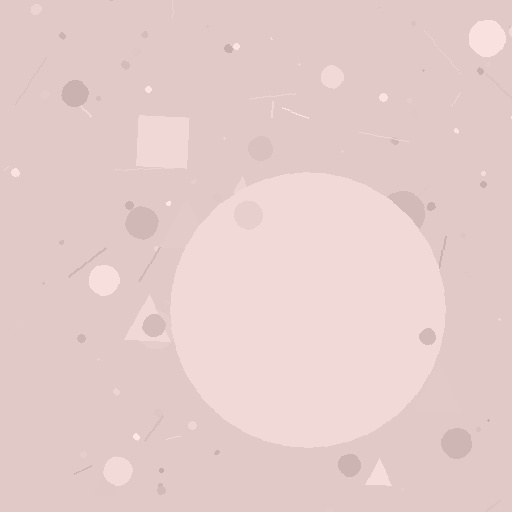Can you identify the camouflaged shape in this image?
The camouflaged shape is a circle.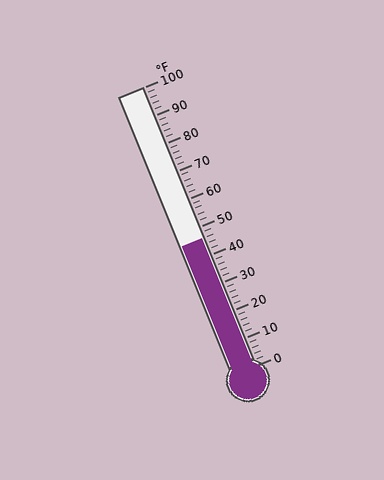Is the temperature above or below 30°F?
The temperature is above 30°F.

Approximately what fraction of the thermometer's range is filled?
The thermometer is filled to approximately 45% of its range.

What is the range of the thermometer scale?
The thermometer scale ranges from 0°F to 100°F.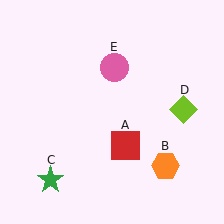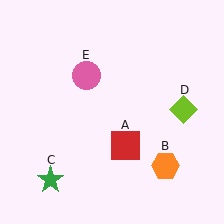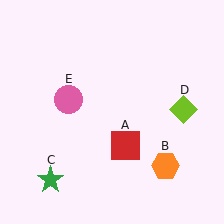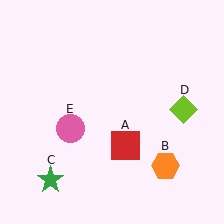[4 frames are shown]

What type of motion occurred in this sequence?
The pink circle (object E) rotated counterclockwise around the center of the scene.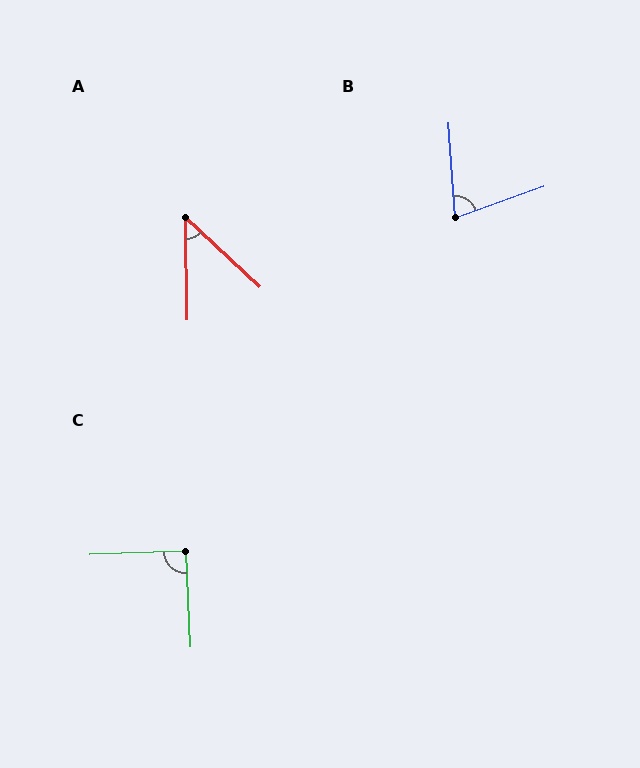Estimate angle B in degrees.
Approximately 74 degrees.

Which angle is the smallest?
A, at approximately 46 degrees.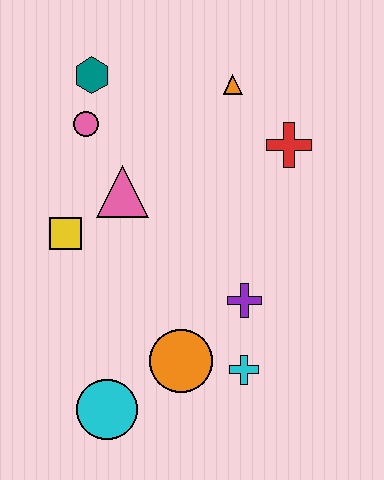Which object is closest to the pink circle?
The teal hexagon is closest to the pink circle.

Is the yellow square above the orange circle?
Yes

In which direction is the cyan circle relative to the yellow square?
The cyan circle is below the yellow square.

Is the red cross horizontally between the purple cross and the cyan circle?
No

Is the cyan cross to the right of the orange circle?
Yes